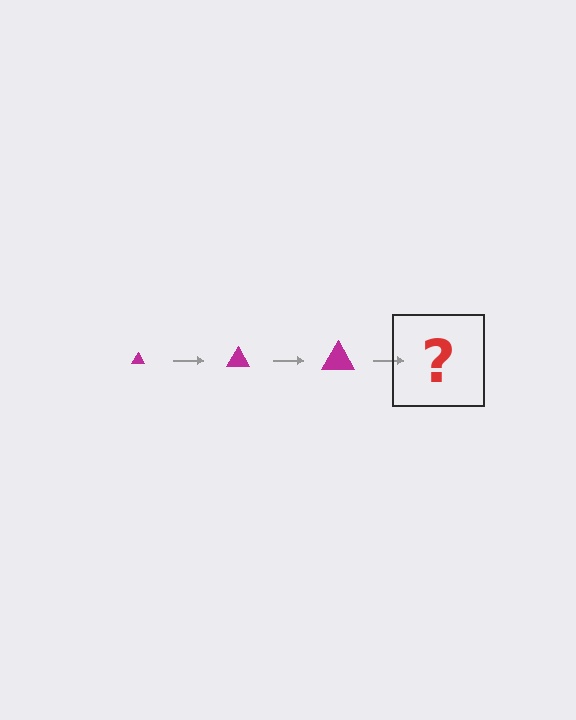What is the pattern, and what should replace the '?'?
The pattern is that the triangle gets progressively larger each step. The '?' should be a magenta triangle, larger than the previous one.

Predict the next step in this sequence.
The next step is a magenta triangle, larger than the previous one.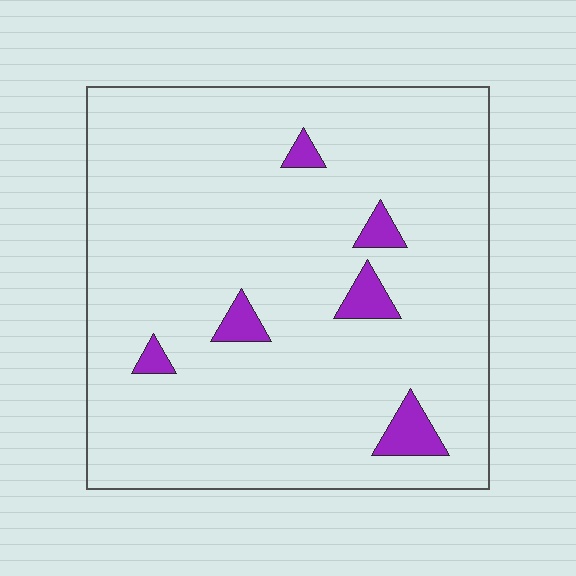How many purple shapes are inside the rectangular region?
6.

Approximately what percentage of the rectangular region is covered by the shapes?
Approximately 5%.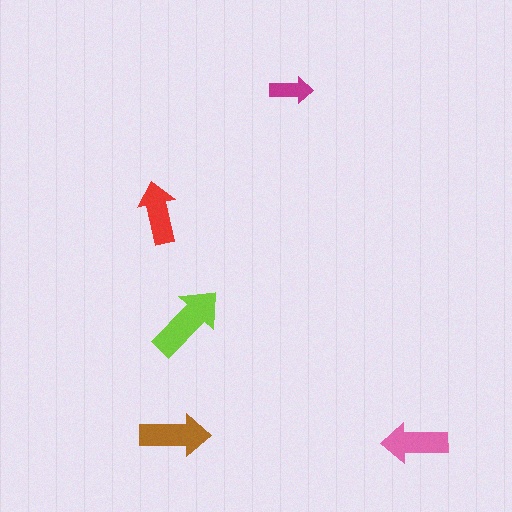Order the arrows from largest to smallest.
the lime one, the brown one, the pink one, the red one, the magenta one.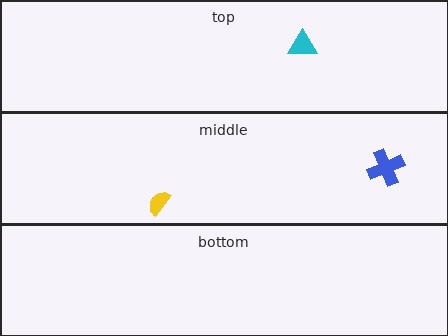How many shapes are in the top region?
1.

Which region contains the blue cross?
The middle region.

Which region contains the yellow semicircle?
The middle region.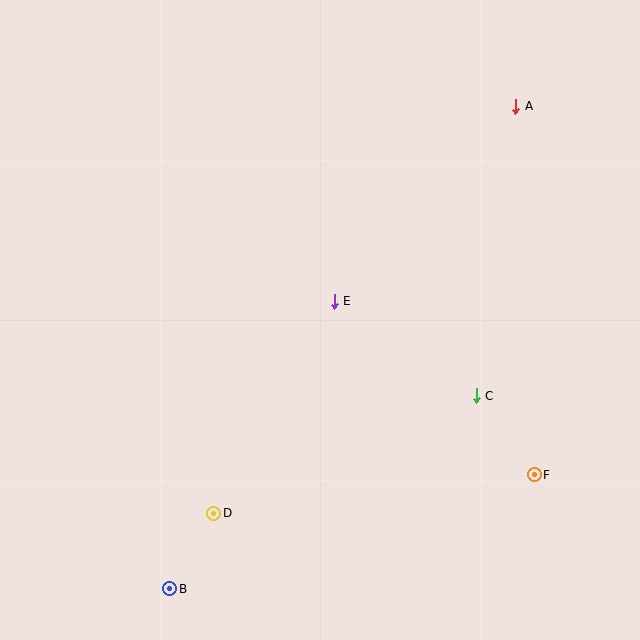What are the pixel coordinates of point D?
Point D is at (214, 513).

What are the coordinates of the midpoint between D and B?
The midpoint between D and B is at (192, 551).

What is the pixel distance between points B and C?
The distance between B and C is 362 pixels.